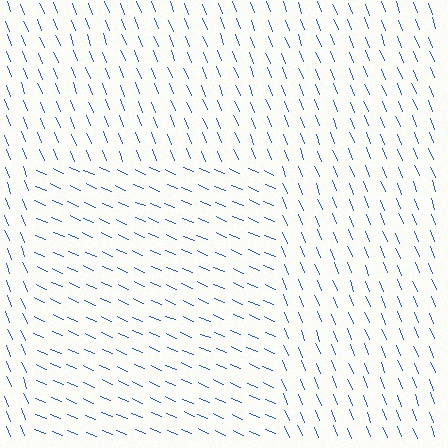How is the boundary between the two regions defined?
The boundary is defined purely by a change in line orientation (approximately 45 degrees difference). All lines are the same color and thickness.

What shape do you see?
I see a rectangle.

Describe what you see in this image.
The image is filled with small blue line segments. A rectangle region in the image has lines oriented differently from the surrounding lines, creating a visible texture boundary.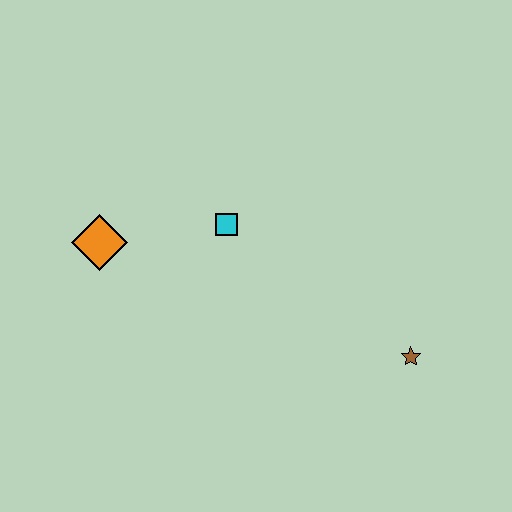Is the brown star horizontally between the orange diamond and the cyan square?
No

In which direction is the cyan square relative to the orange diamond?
The cyan square is to the right of the orange diamond.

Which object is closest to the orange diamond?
The cyan square is closest to the orange diamond.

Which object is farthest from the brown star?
The orange diamond is farthest from the brown star.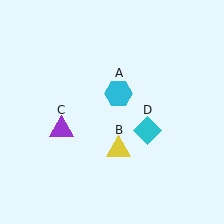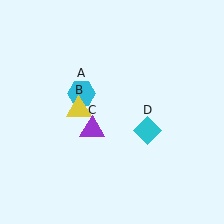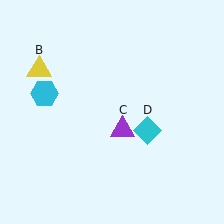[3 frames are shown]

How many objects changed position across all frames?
3 objects changed position: cyan hexagon (object A), yellow triangle (object B), purple triangle (object C).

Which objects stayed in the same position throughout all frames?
Cyan diamond (object D) remained stationary.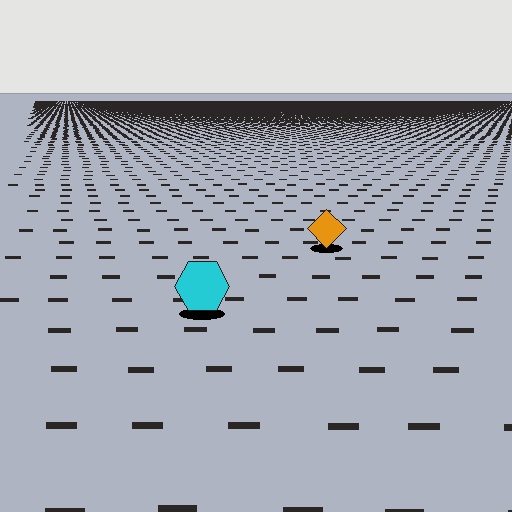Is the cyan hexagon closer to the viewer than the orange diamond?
Yes. The cyan hexagon is closer — you can tell from the texture gradient: the ground texture is coarser near it.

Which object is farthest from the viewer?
The orange diamond is farthest from the viewer. It appears smaller and the ground texture around it is denser.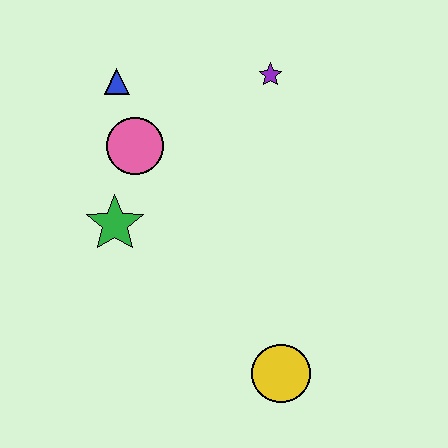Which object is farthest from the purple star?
The yellow circle is farthest from the purple star.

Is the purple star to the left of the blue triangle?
No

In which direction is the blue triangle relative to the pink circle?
The blue triangle is above the pink circle.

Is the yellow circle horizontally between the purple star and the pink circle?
No